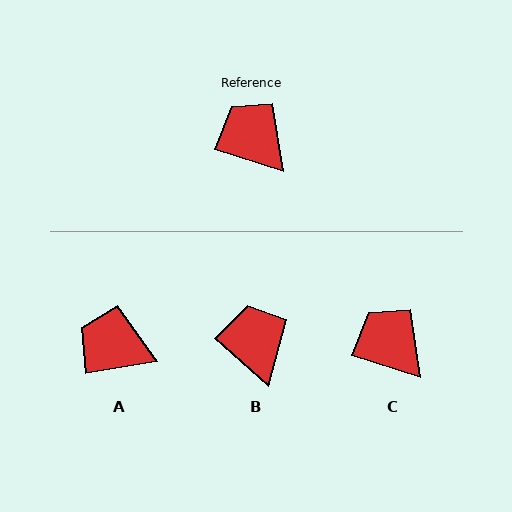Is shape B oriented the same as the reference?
No, it is off by about 24 degrees.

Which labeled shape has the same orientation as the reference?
C.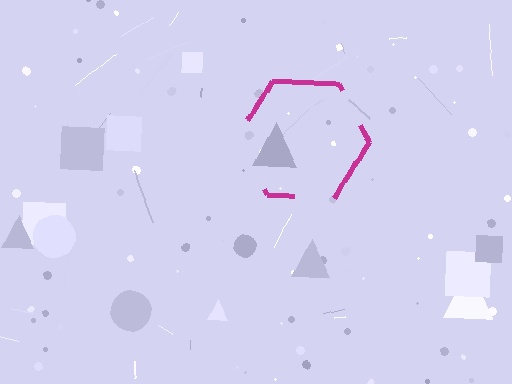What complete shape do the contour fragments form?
The contour fragments form a hexagon.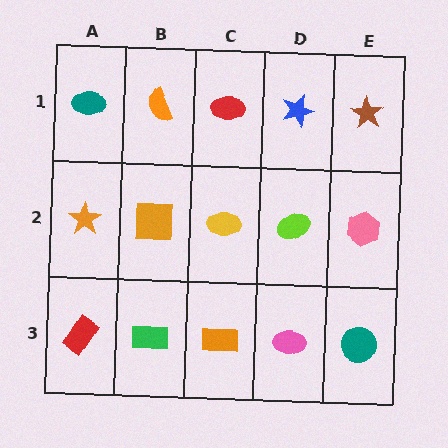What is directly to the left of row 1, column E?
A blue star.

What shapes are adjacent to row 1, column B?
An orange square (row 2, column B), a teal ellipse (row 1, column A), a red ellipse (row 1, column C).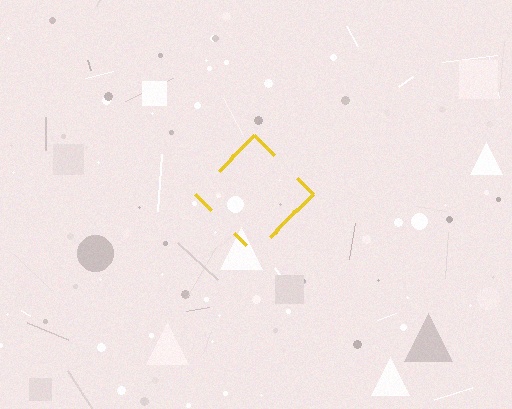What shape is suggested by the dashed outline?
The dashed outline suggests a diamond.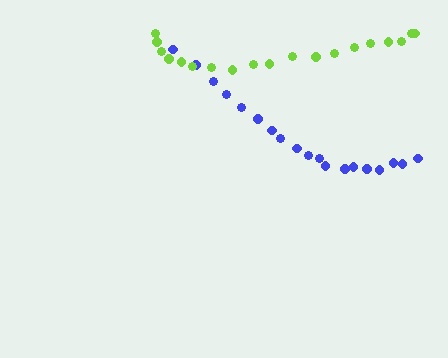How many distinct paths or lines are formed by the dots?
There are 2 distinct paths.